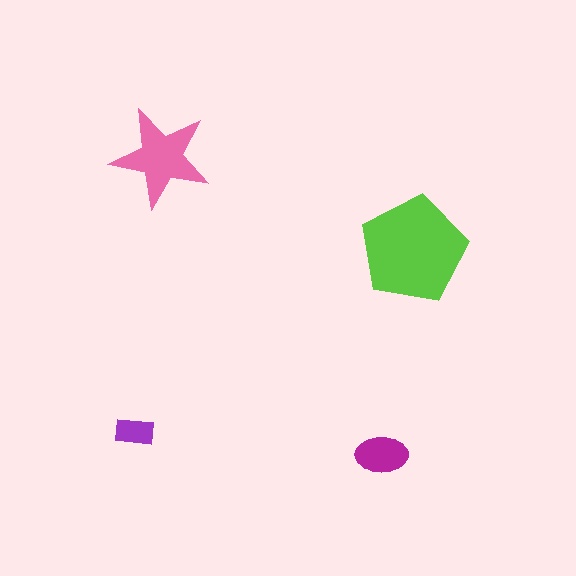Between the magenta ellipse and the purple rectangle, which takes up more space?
The magenta ellipse.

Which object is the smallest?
The purple rectangle.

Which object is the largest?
The lime pentagon.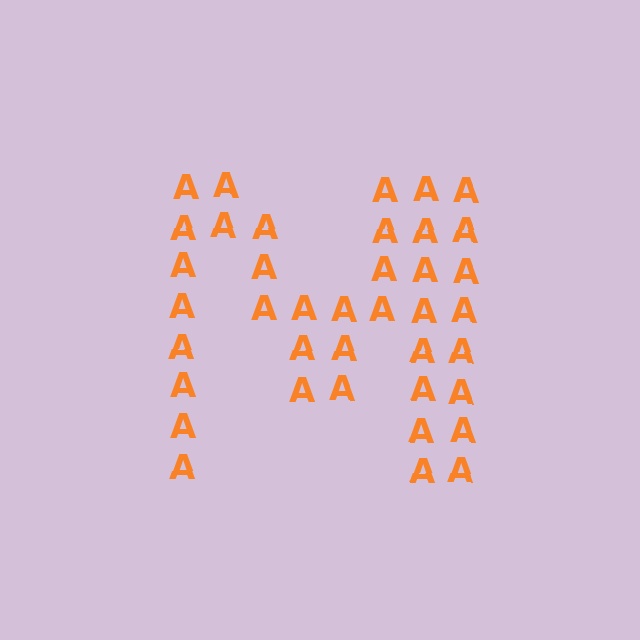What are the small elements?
The small elements are letter A's.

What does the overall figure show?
The overall figure shows the letter M.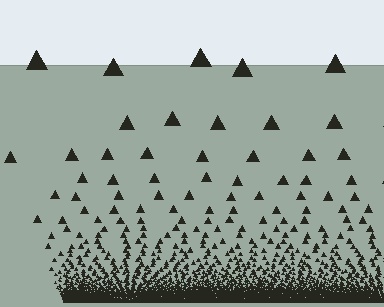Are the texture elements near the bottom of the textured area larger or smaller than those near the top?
Smaller. The gradient is inverted — elements near the bottom are smaller and denser.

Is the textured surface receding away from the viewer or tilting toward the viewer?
The surface appears to tilt toward the viewer. Texture elements get larger and sparser toward the top.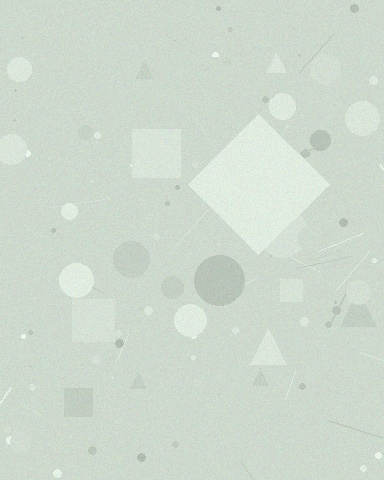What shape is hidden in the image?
A diamond is hidden in the image.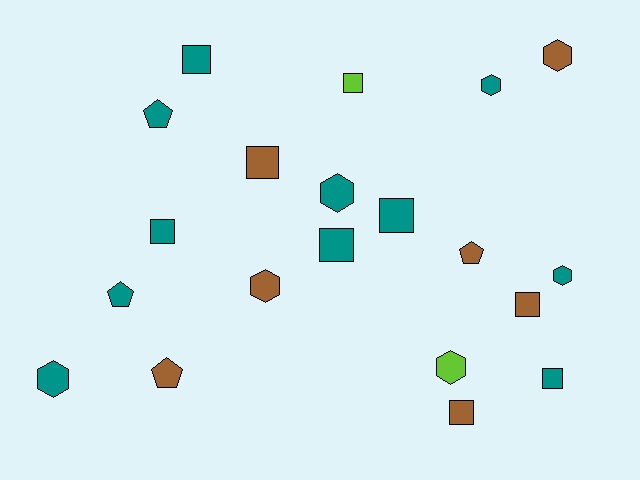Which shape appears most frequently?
Square, with 9 objects.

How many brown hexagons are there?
There are 2 brown hexagons.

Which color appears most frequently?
Teal, with 11 objects.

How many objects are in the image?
There are 20 objects.